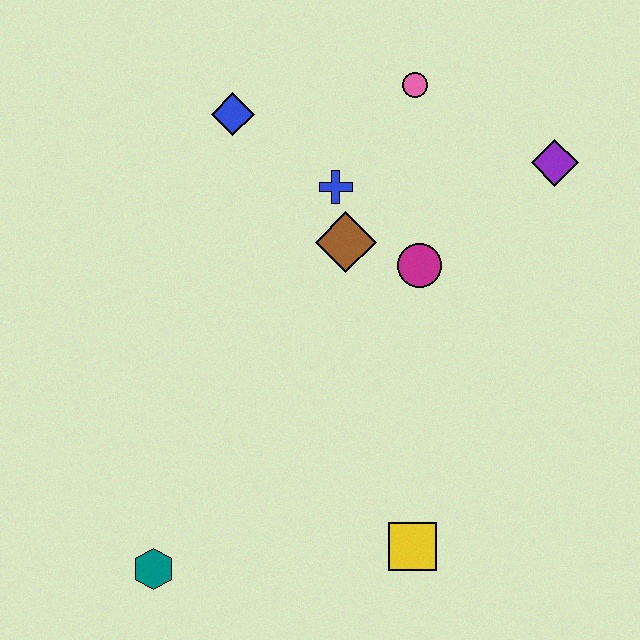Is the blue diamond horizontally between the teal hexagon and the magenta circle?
Yes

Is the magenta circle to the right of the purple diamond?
No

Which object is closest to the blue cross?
The brown diamond is closest to the blue cross.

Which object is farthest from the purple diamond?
The teal hexagon is farthest from the purple diamond.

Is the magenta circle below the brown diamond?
Yes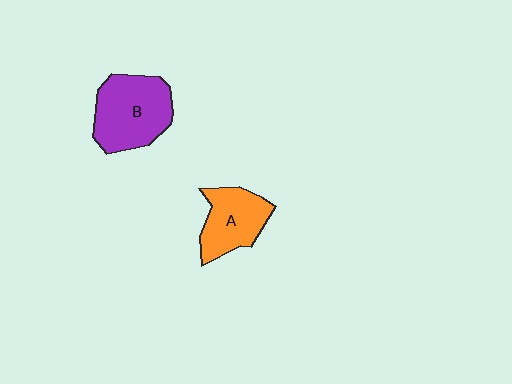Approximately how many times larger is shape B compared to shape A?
Approximately 1.3 times.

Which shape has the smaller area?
Shape A (orange).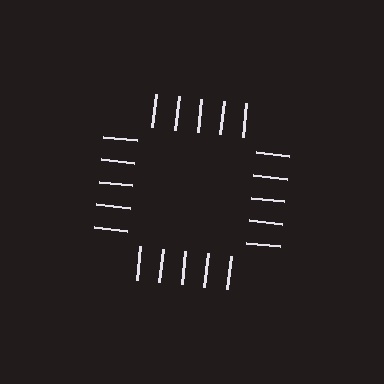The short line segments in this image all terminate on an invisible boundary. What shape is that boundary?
An illusory square — the line segments terminate on its edges but no continuous stroke is drawn.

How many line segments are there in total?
20 — 5 along each of the 4 edges.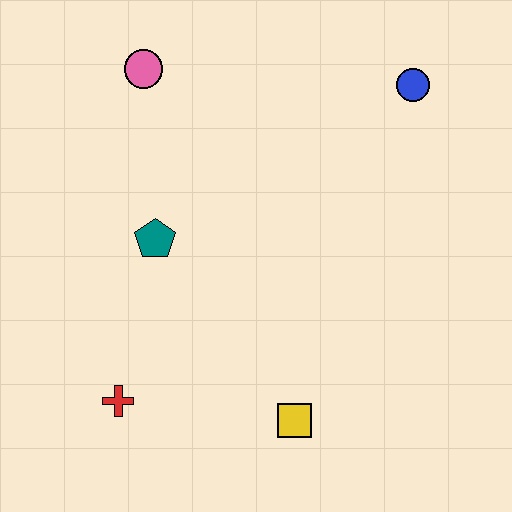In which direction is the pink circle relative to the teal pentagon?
The pink circle is above the teal pentagon.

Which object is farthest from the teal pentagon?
The blue circle is farthest from the teal pentagon.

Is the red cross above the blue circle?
No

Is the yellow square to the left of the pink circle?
No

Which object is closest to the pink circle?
The teal pentagon is closest to the pink circle.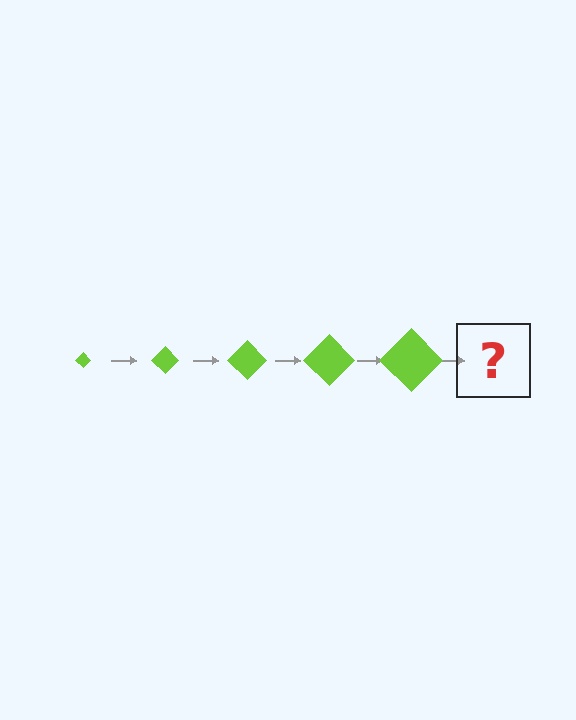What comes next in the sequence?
The next element should be a lime diamond, larger than the previous one.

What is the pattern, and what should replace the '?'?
The pattern is that the diamond gets progressively larger each step. The '?' should be a lime diamond, larger than the previous one.